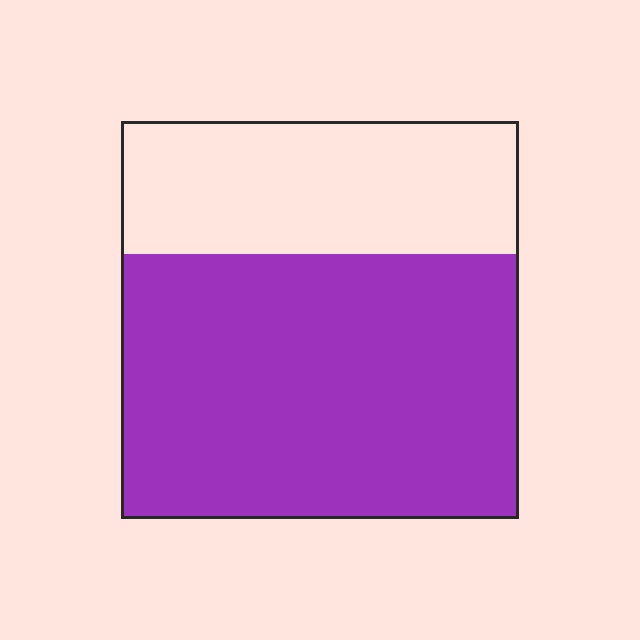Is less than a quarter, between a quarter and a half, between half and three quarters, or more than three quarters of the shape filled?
Between half and three quarters.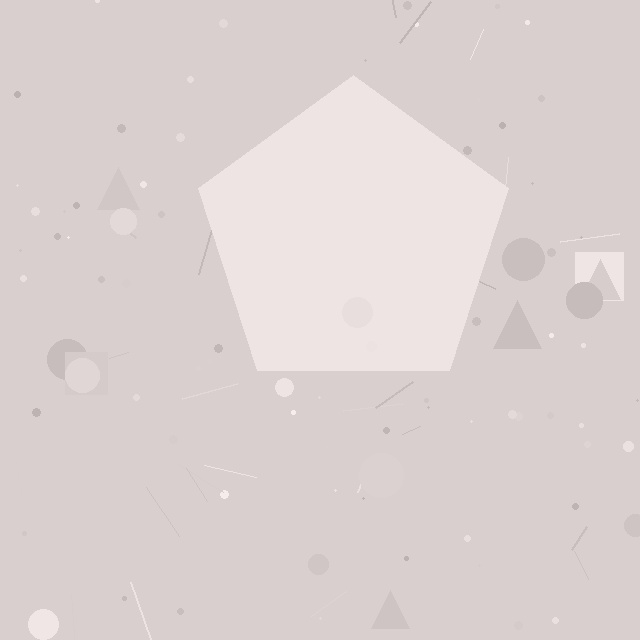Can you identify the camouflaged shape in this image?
The camouflaged shape is a pentagon.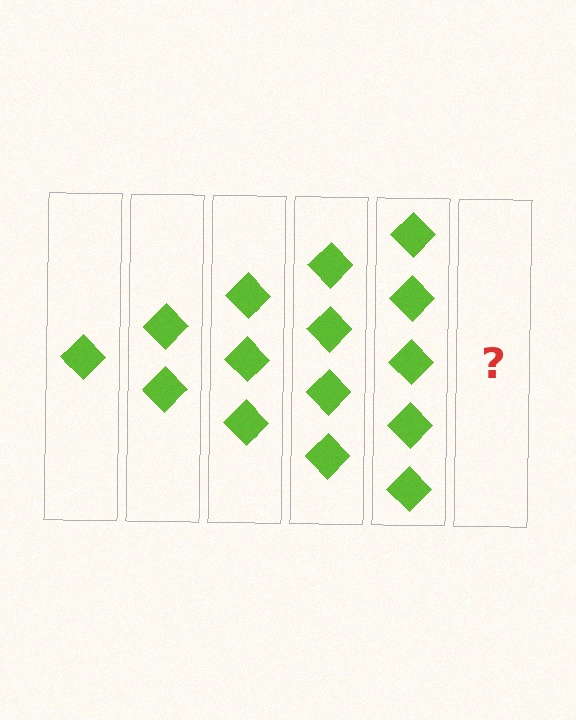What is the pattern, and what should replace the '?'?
The pattern is that each step adds one more diamond. The '?' should be 6 diamonds.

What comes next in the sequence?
The next element should be 6 diamonds.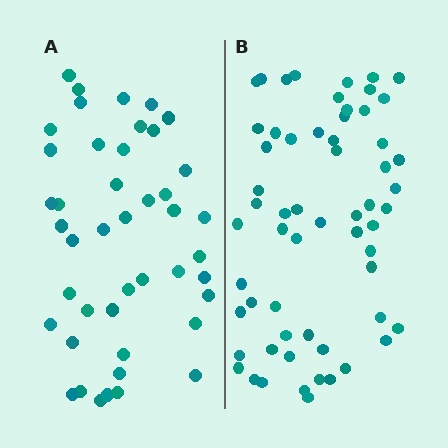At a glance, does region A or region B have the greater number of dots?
Region B (the right region) has more dots.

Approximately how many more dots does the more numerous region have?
Region B has approximately 15 more dots than region A.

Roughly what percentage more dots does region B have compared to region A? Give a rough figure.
About 35% more.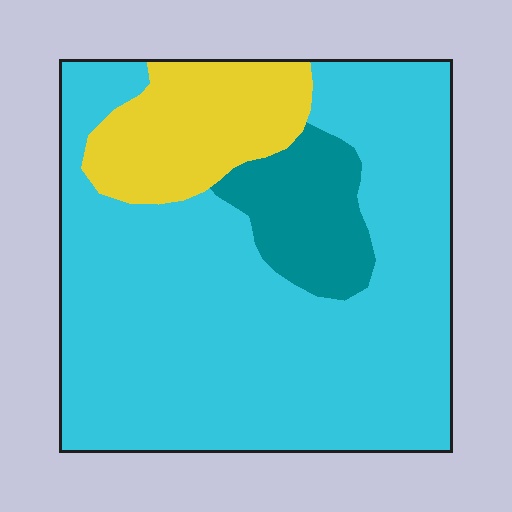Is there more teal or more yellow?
Yellow.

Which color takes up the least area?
Teal, at roughly 10%.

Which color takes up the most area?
Cyan, at roughly 75%.